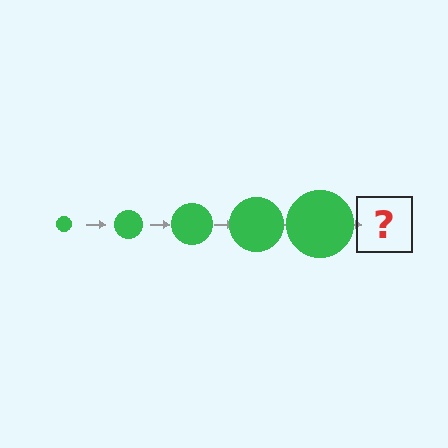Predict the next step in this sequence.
The next step is a green circle, larger than the previous one.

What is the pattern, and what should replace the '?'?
The pattern is that the circle gets progressively larger each step. The '?' should be a green circle, larger than the previous one.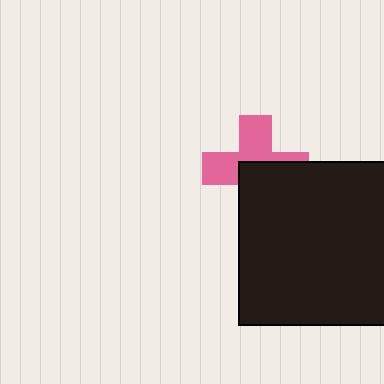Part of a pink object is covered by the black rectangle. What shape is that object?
It is a cross.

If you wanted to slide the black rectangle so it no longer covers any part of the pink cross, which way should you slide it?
Slide it toward the lower-right — that is the most direct way to separate the two shapes.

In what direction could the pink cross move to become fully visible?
The pink cross could move toward the upper-left. That would shift it out from behind the black rectangle entirely.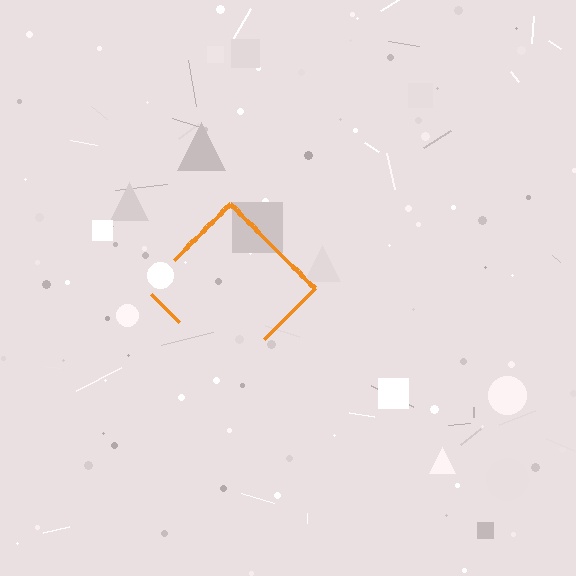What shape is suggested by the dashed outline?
The dashed outline suggests a diamond.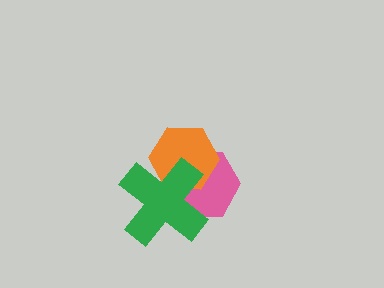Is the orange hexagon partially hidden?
Yes, it is partially covered by another shape.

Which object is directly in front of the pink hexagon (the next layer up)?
The orange hexagon is directly in front of the pink hexagon.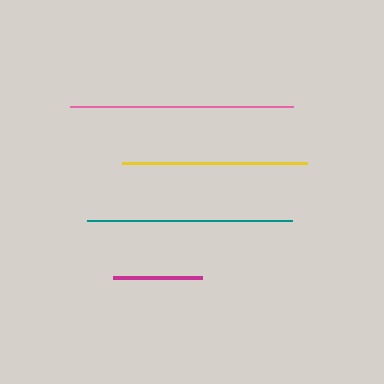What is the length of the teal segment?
The teal segment is approximately 205 pixels long.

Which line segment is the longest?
The pink line is the longest at approximately 223 pixels.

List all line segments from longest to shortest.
From longest to shortest: pink, teal, yellow, magenta.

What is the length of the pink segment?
The pink segment is approximately 223 pixels long.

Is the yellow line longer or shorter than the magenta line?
The yellow line is longer than the magenta line.